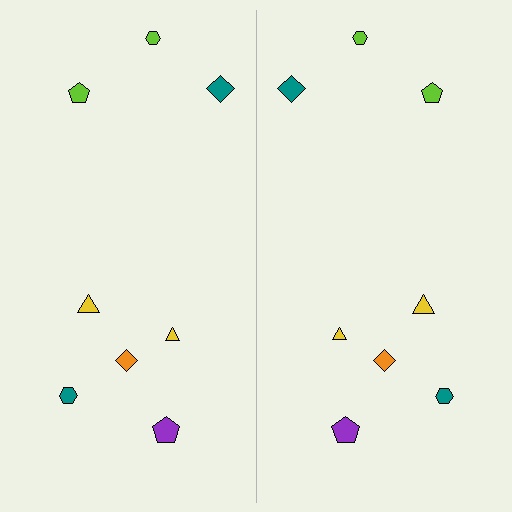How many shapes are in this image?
There are 16 shapes in this image.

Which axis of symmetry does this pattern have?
The pattern has a vertical axis of symmetry running through the center of the image.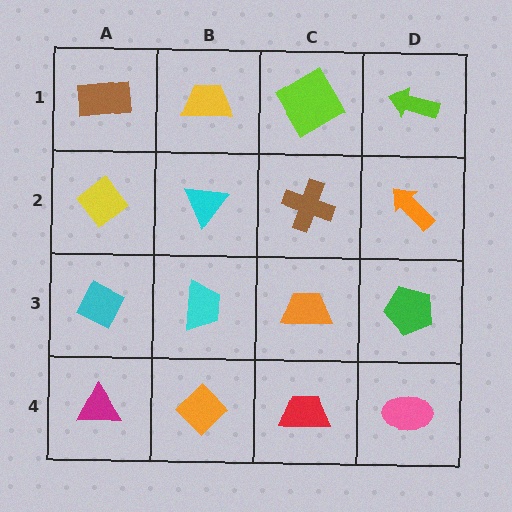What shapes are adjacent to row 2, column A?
A brown rectangle (row 1, column A), a cyan diamond (row 3, column A), a cyan triangle (row 2, column B).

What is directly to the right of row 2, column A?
A cyan triangle.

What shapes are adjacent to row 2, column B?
A yellow trapezoid (row 1, column B), a cyan trapezoid (row 3, column B), a yellow diamond (row 2, column A), a brown cross (row 2, column C).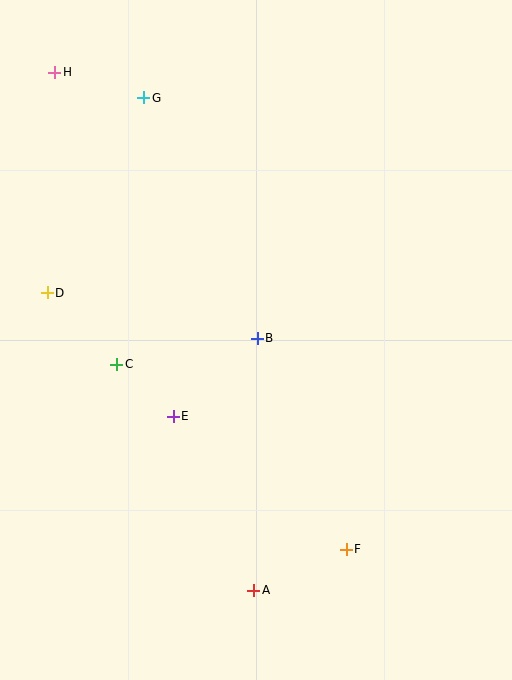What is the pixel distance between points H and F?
The distance between H and F is 559 pixels.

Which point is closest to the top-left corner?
Point H is closest to the top-left corner.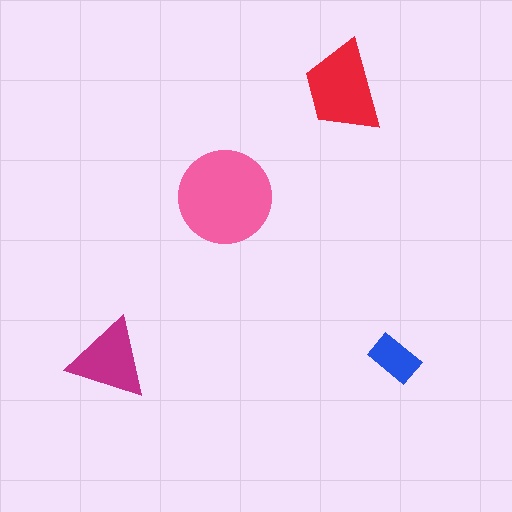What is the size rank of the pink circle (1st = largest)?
1st.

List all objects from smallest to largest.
The blue rectangle, the magenta triangle, the red trapezoid, the pink circle.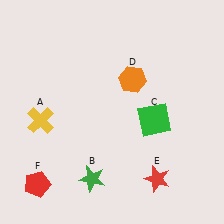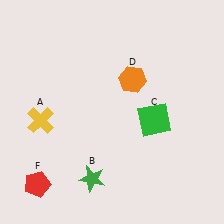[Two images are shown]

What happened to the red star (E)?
The red star (E) was removed in Image 2. It was in the bottom-right area of Image 1.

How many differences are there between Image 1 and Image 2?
There is 1 difference between the two images.